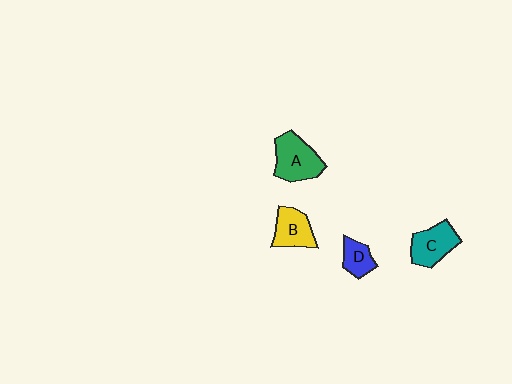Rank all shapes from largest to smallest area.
From largest to smallest: A (green), C (teal), B (yellow), D (blue).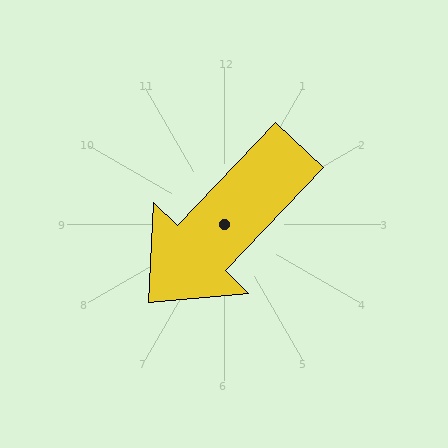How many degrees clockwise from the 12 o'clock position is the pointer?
Approximately 224 degrees.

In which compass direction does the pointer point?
Southwest.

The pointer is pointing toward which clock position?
Roughly 7 o'clock.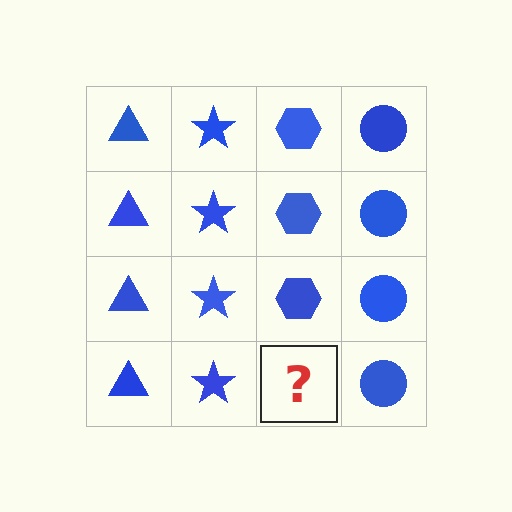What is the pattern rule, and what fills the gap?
The rule is that each column has a consistent shape. The gap should be filled with a blue hexagon.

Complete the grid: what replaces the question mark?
The question mark should be replaced with a blue hexagon.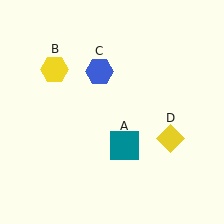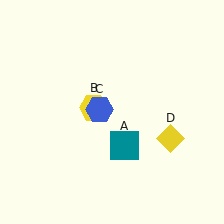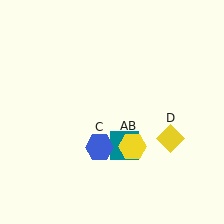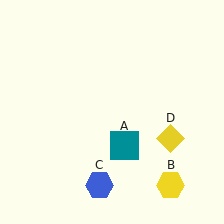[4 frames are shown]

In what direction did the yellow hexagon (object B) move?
The yellow hexagon (object B) moved down and to the right.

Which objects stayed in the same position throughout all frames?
Teal square (object A) and yellow diamond (object D) remained stationary.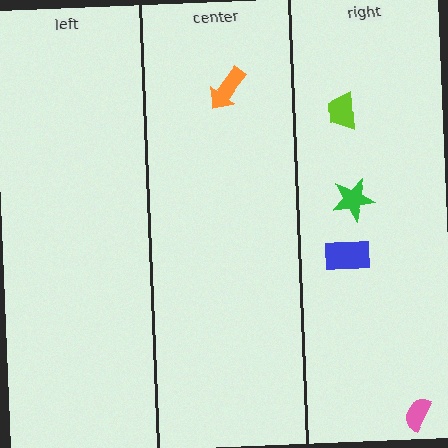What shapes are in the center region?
The orange arrow.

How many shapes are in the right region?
4.